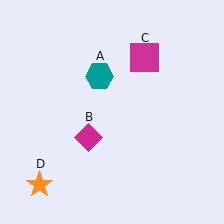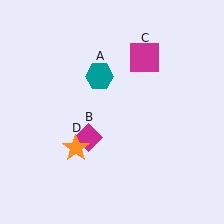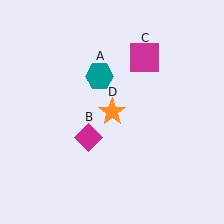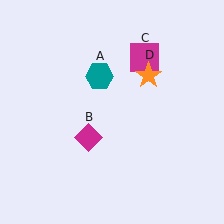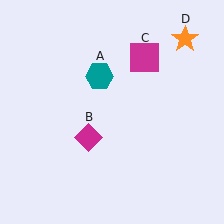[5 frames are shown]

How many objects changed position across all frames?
1 object changed position: orange star (object D).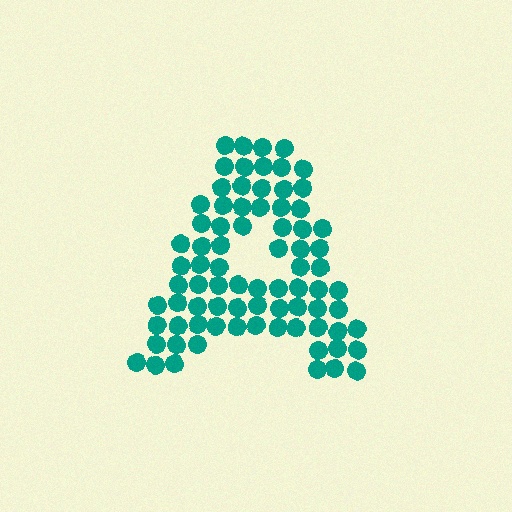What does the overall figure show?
The overall figure shows the letter A.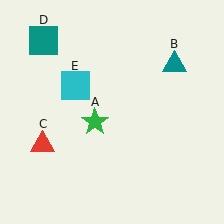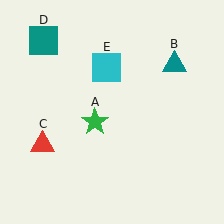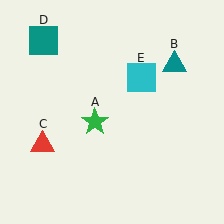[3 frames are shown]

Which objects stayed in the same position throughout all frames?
Green star (object A) and teal triangle (object B) and red triangle (object C) and teal square (object D) remained stationary.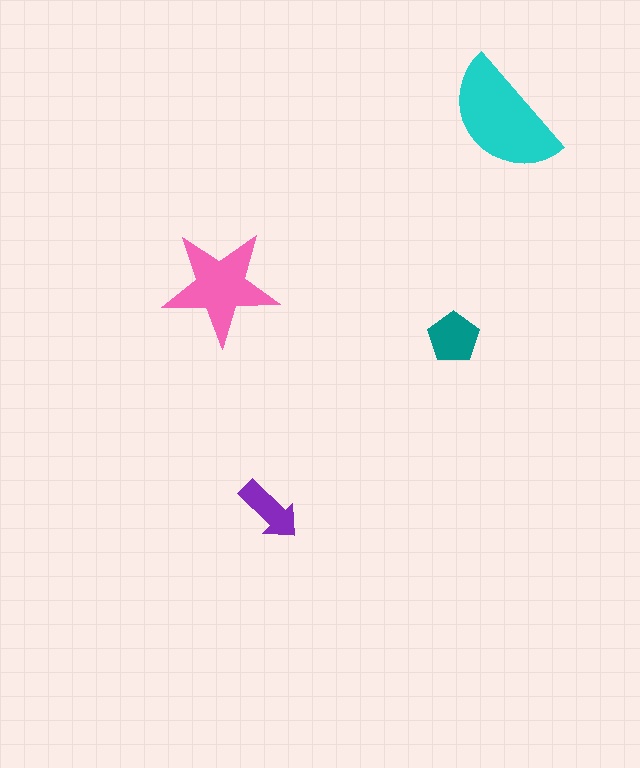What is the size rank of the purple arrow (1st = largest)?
4th.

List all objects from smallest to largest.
The purple arrow, the teal pentagon, the pink star, the cyan semicircle.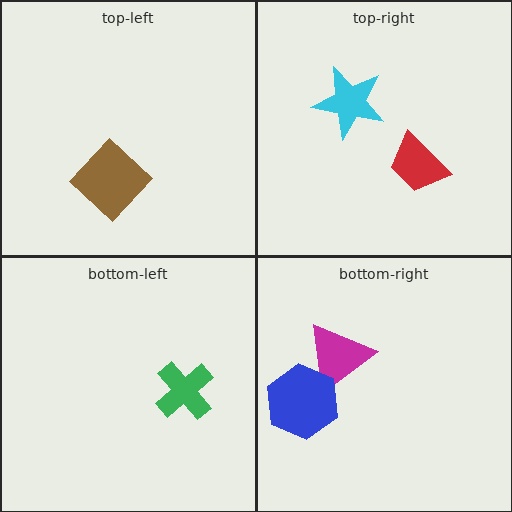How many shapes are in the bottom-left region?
1.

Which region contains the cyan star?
The top-right region.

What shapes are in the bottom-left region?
The green cross.